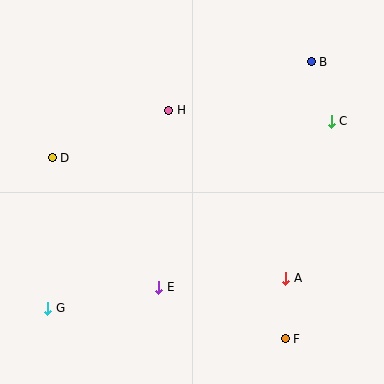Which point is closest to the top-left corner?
Point D is closest to the top-left corner.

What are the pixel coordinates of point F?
Point F is at (285, 339).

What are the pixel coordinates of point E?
Point E is at (159, 287).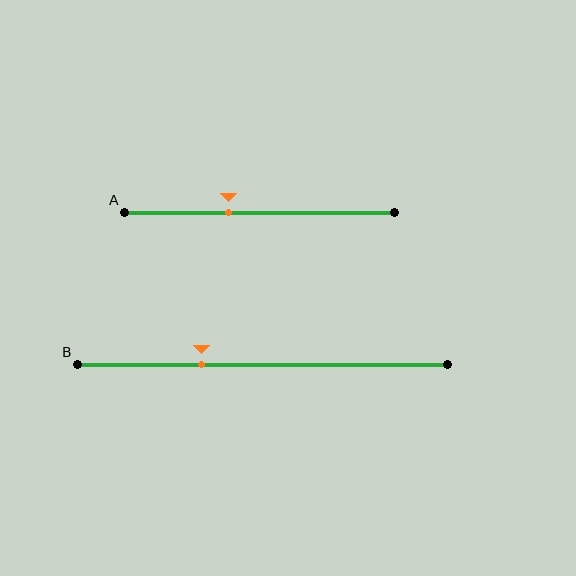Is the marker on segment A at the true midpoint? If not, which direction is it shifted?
No, the marker on segment A is shifted to the left by about 11% of the segment length.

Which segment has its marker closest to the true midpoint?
Segment A has its marker closest to the true midpoint.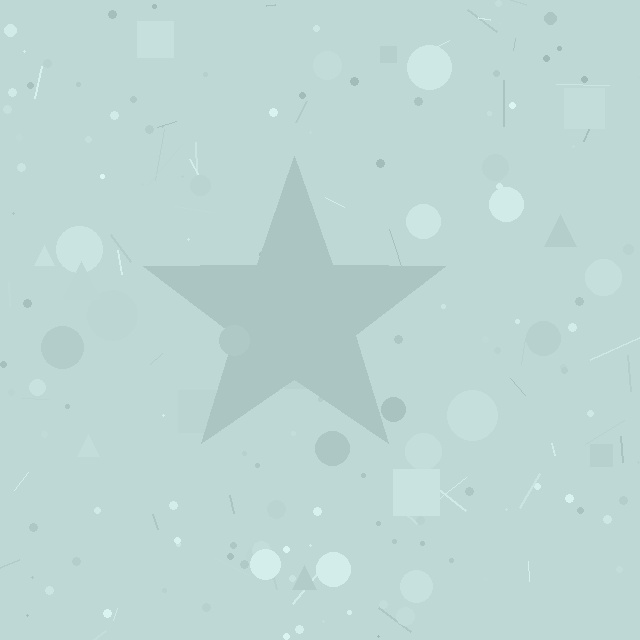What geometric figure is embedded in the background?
A star is embedded in the background.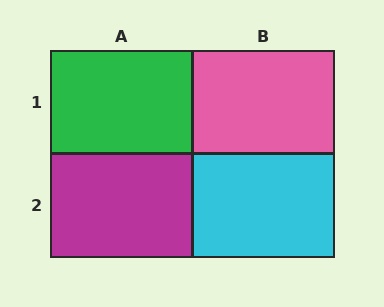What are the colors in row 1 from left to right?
Green, pink.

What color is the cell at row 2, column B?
Cyan.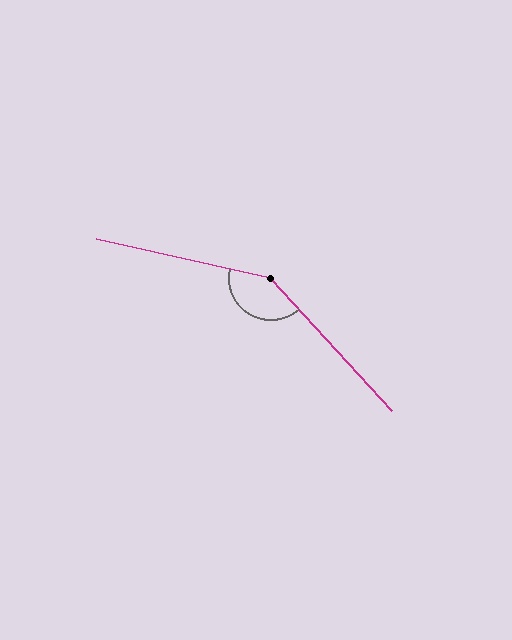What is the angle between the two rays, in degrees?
Approximately 145 degrees.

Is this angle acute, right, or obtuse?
It is obtuse.